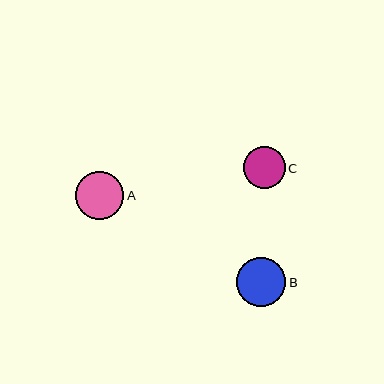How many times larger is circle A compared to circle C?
Circle A is approximately 1.1 times the size of circle C.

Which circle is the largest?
Circle B is the largest with a size of approximately 49 pixels.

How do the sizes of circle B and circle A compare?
Circle B and circle A are approximately the same size.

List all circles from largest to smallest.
From largest to smallest: B, A, C.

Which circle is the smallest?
Circle C is the smallest with a size of approximately 42 pixels.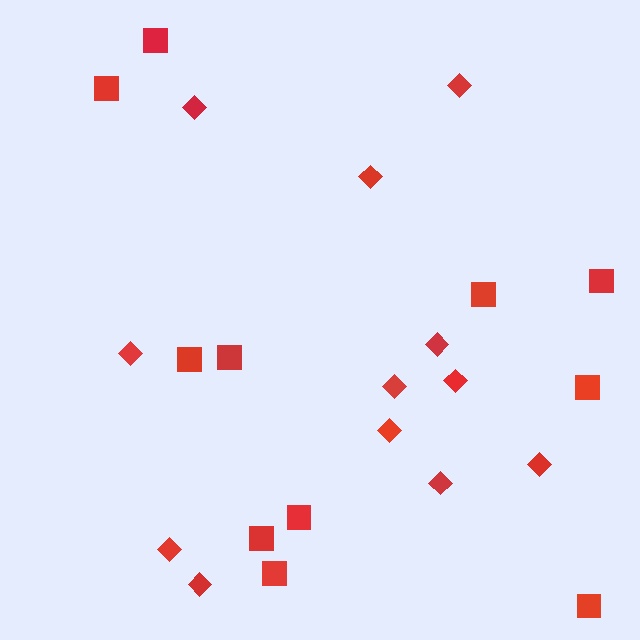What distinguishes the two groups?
There are 2 groups: one group of squares (11) and one group of diamonds (12).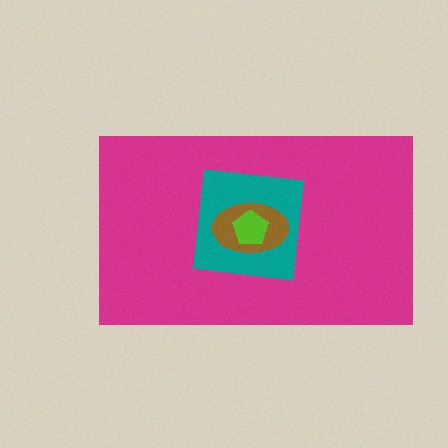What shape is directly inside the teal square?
The brown ellipse.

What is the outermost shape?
The magenta rectangle.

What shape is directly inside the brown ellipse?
The lime pentagon.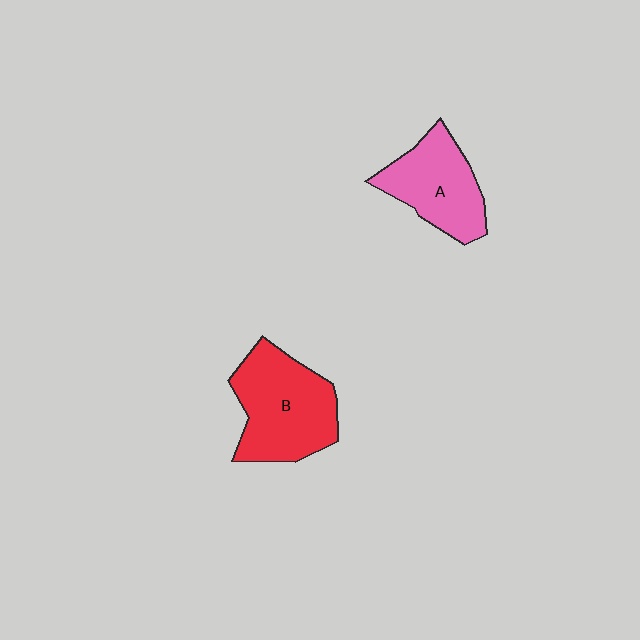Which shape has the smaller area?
Shape A (pink).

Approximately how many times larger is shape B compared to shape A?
Approximately 1.3 times.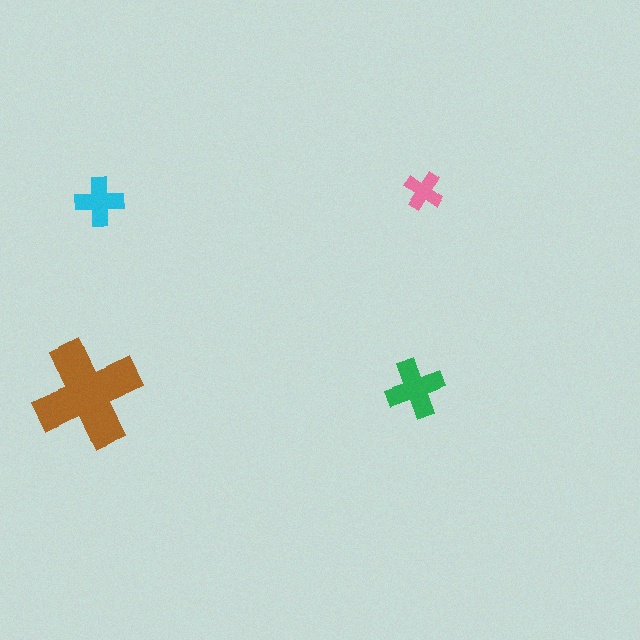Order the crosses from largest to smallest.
the brown one, the green one, the cyan one, the pink one.